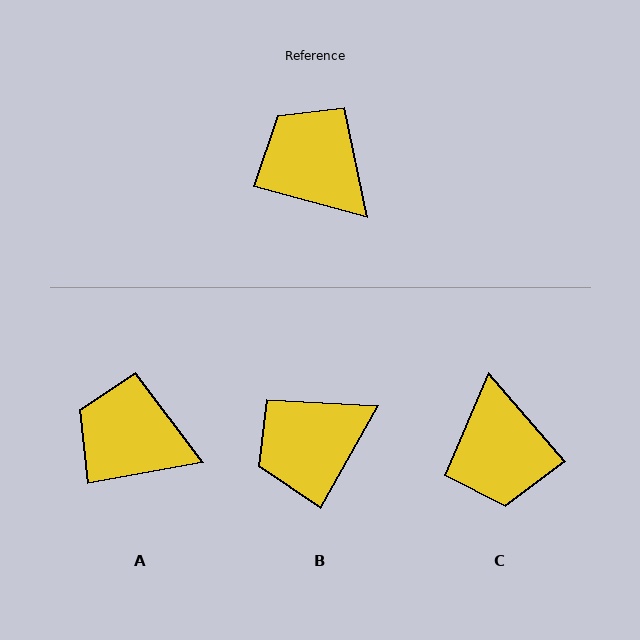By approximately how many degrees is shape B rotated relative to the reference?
Approximately 75 degrees counter-clockwise.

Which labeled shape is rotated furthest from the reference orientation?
C, about 146 degrees away.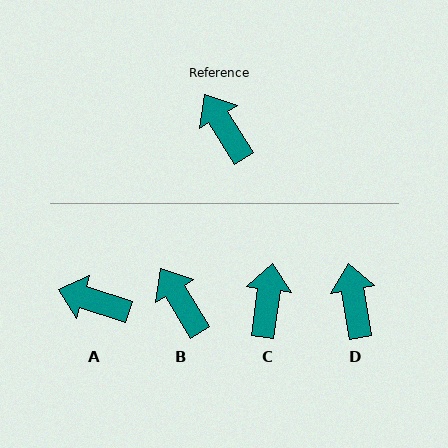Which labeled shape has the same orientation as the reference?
B.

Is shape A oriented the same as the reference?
No, it is off by about 41 degrees.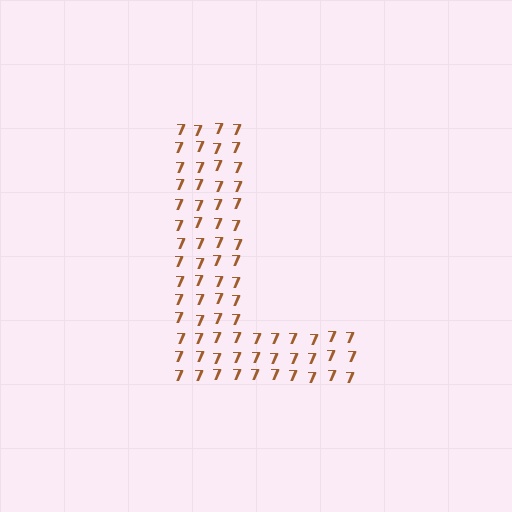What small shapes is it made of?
It is made of small digit 7's.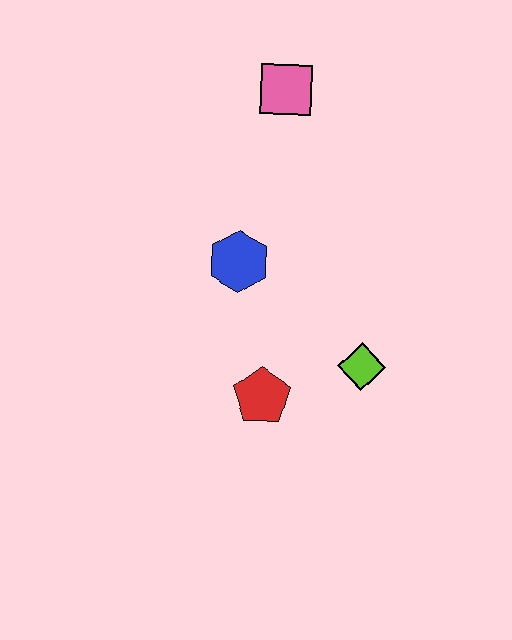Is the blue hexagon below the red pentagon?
No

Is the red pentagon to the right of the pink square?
No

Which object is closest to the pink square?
The blue hexagon is closest to the pink square.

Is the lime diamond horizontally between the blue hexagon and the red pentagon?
No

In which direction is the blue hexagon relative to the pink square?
The blue hexagon is below the pink square.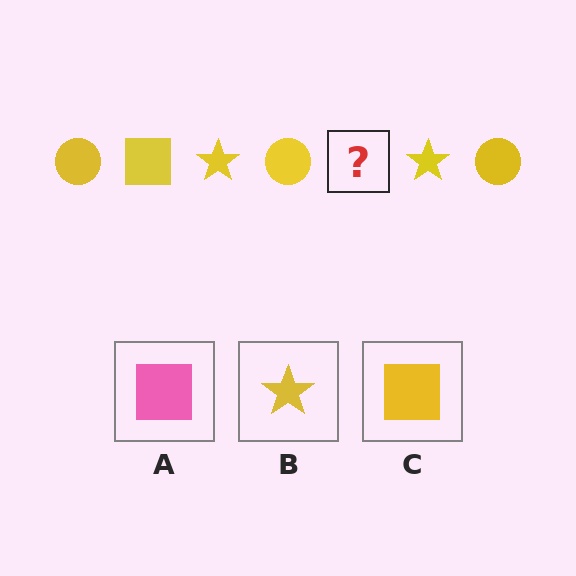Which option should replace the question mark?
Option C.